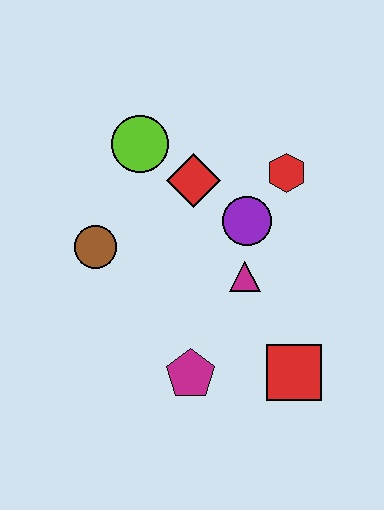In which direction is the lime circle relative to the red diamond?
The lime circle is to the left of the red diamond.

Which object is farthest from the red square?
The lime circle is farthest from the red square.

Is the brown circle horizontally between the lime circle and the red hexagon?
No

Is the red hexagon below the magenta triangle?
No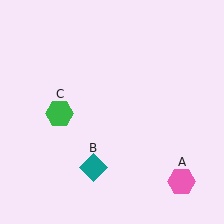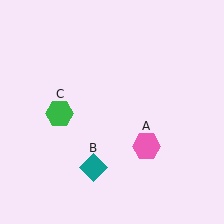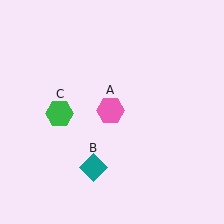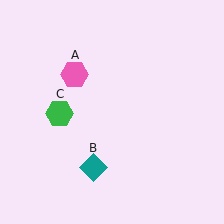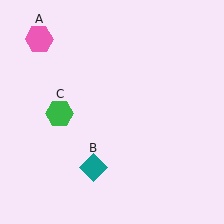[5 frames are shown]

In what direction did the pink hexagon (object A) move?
The pink hexagon (object A) moved up and to the left.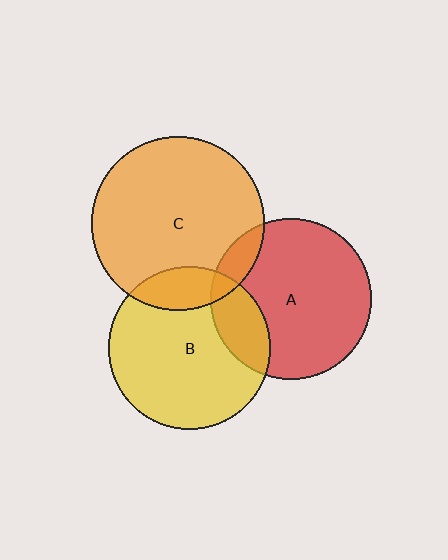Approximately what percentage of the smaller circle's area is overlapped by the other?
Approximately 10%.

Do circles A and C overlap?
Yes.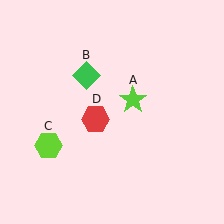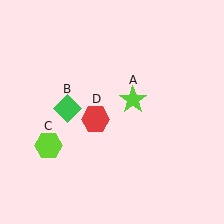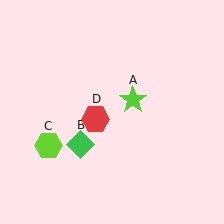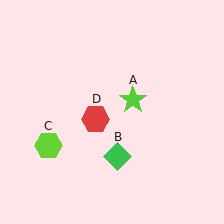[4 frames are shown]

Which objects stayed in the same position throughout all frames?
Lime star (object A) and lime hexagon (object C) and red hexagon (object D) remained stationary.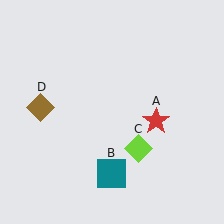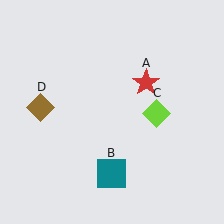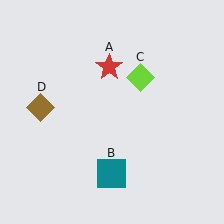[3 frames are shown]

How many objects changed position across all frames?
2 objects changed position: red star (object A), lime diamond (object C).